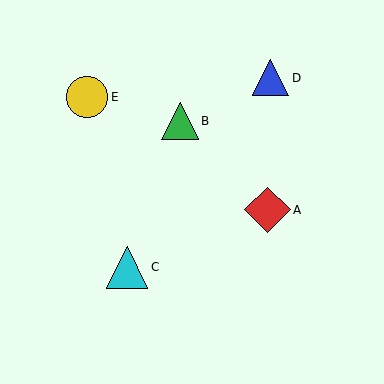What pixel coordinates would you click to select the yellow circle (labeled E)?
Click at (87, 97) to select the yellow circle E.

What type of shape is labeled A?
Shape A is a red diamond.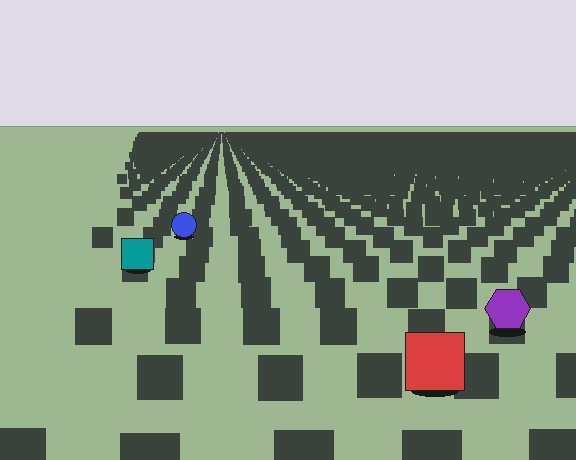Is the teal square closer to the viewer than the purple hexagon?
No. The purple hexagon is closer — you can tell from the texture gradient: the ground texture is coarser near it.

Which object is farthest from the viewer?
The blue circle is farthest from the viewer. It appears smaller and the ground texture around it is denser.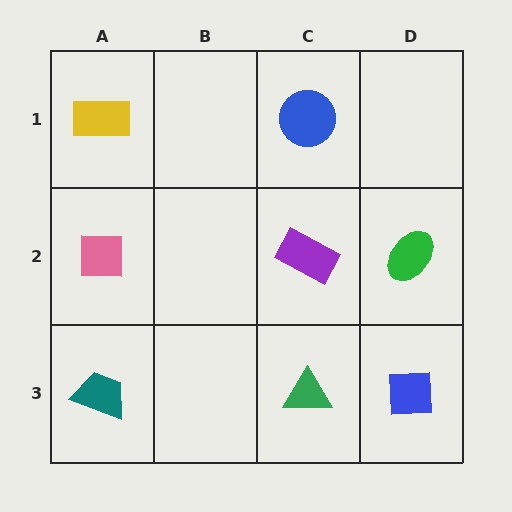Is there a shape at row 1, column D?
No, that cell is empty.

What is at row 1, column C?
A blue circle.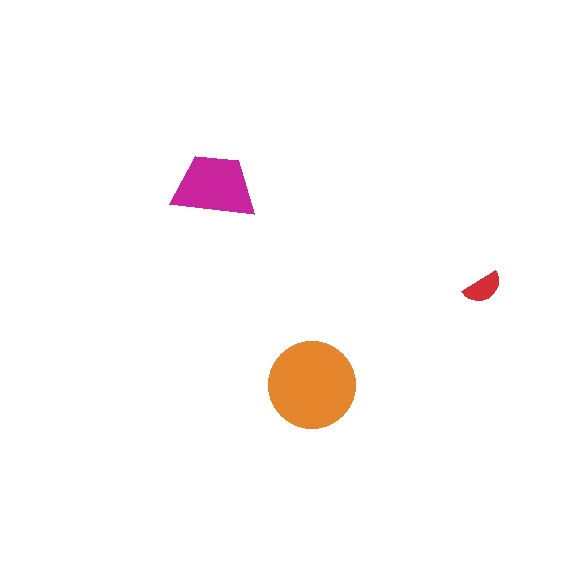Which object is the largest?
The orange circle.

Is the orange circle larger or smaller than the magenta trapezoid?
Larger.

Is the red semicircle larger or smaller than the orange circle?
Smaller.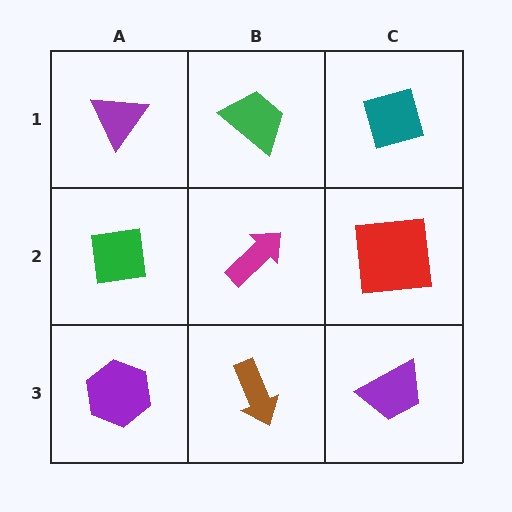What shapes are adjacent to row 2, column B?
A green trapezoid (row 1, column B), a brown arrow (row 3, column B), a green square (row 2, column A), a red square (row 2, column C).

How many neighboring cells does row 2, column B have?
4.